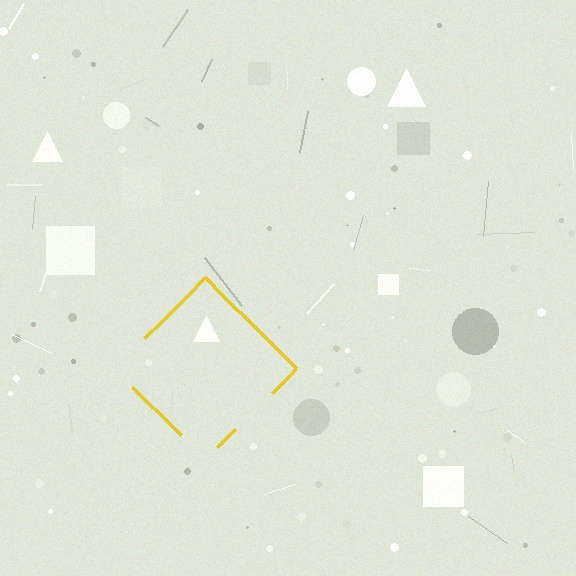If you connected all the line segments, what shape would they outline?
They would outline a diamond.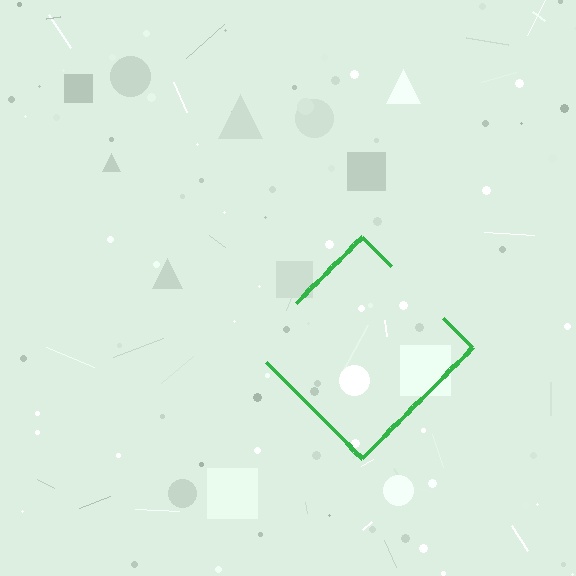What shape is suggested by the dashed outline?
The dashed outline suggests a diamond.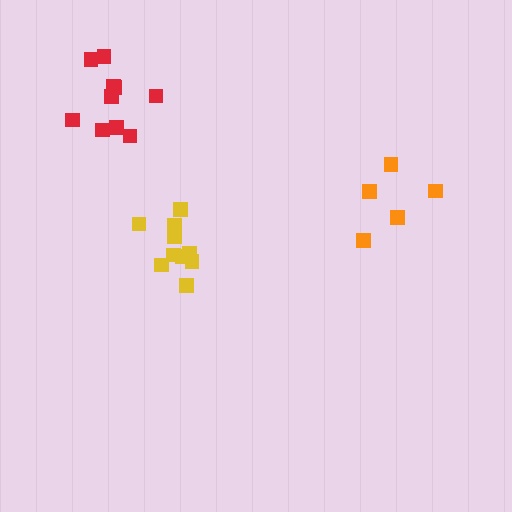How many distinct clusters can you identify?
There are 3 distinct clusters.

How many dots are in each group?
Group 1: 10 dots, Group 2: 5 dots, Group 3: 10 dots (25 total).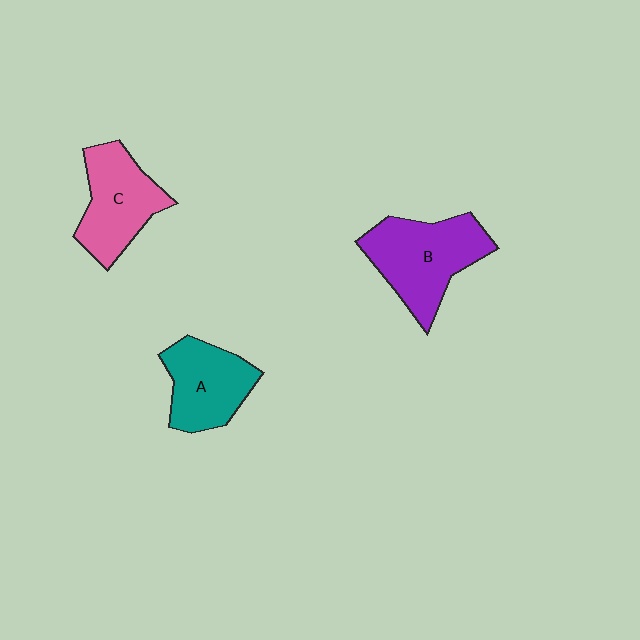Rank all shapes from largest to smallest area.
From largest to smallest: B (purple), C (pink), A (teal).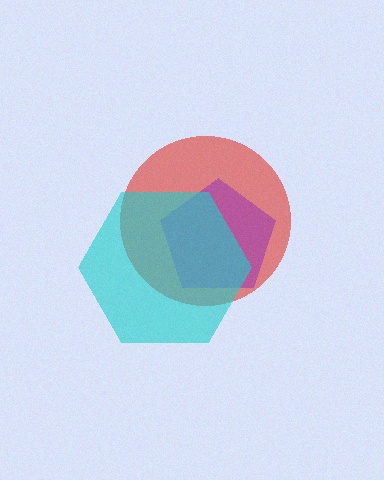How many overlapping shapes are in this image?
There are 3 overlapping shapes in the image.